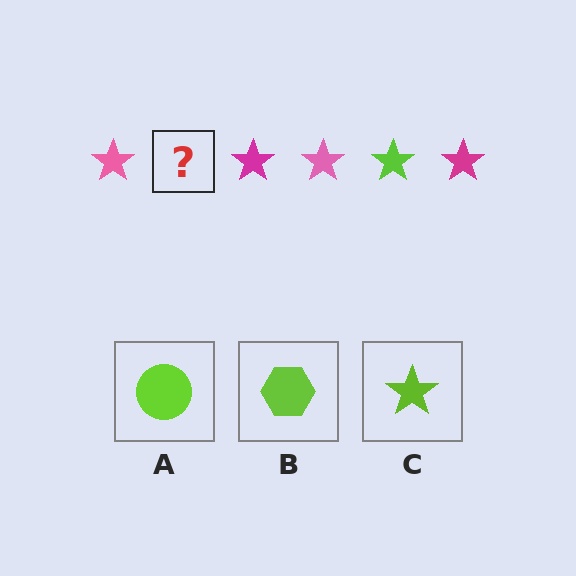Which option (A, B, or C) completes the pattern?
C.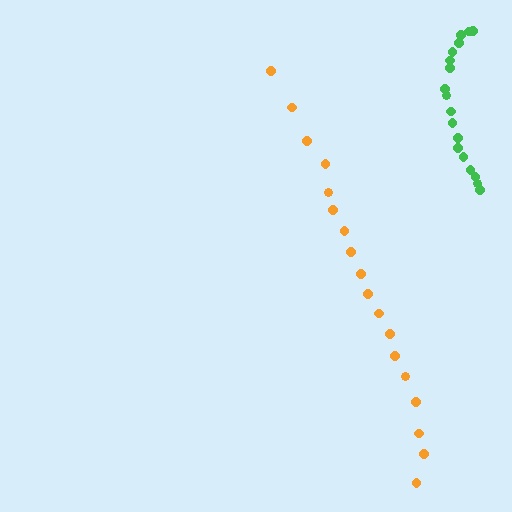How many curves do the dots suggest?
There are 2 distinct paths.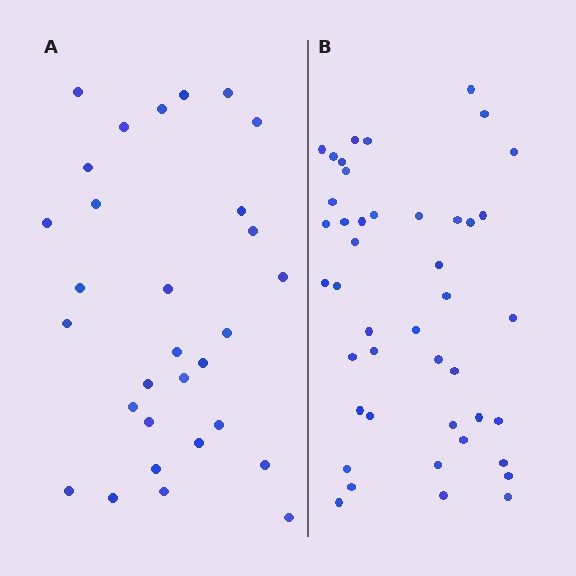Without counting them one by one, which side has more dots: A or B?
Region B (the right region) has more dots.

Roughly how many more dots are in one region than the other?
Region B has approximately 15 more dots than region A.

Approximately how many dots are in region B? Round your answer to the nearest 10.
About 40 dots. (The exact count is 44, which rounds to 40.)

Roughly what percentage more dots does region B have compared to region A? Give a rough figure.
About 45% more.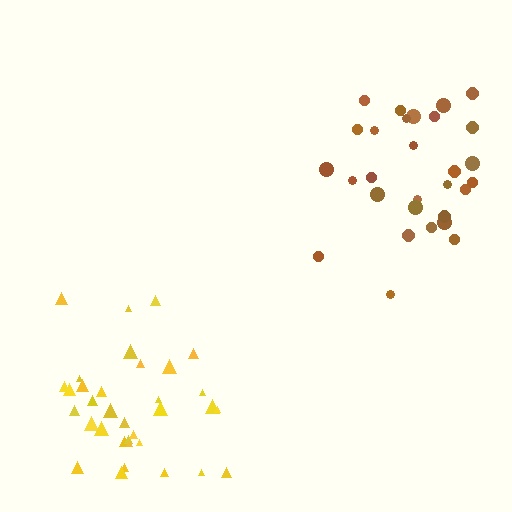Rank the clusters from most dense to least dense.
yellow, brown.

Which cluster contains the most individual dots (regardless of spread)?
Yellow (34).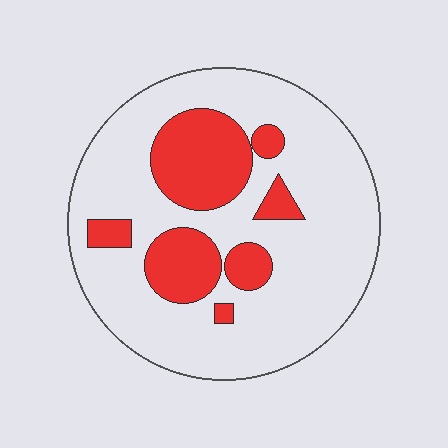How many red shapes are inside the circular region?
7.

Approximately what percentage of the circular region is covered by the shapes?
Approximately 25%.